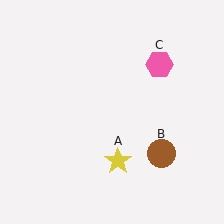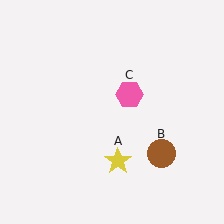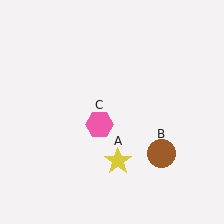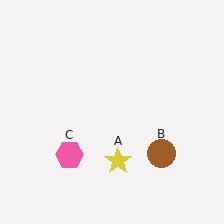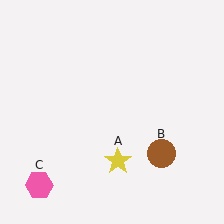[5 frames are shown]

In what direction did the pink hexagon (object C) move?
The pink hexagon (object C) moved down and to the left.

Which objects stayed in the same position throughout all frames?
Yellow star (object A) and brown circle (object B) remained stationary.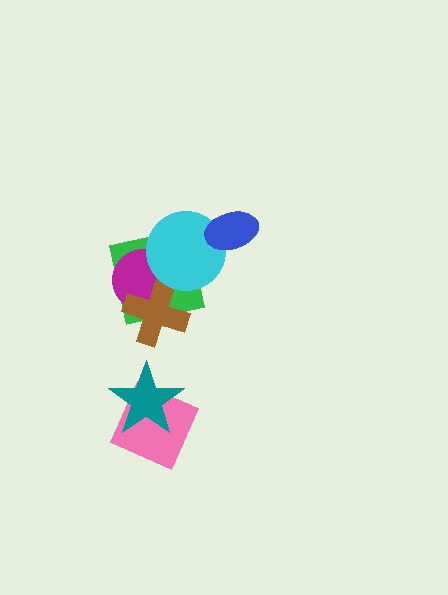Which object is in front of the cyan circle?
The blue ellipse is in front of the cyan circle.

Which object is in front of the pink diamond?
The teal star is in front of the pink diamond.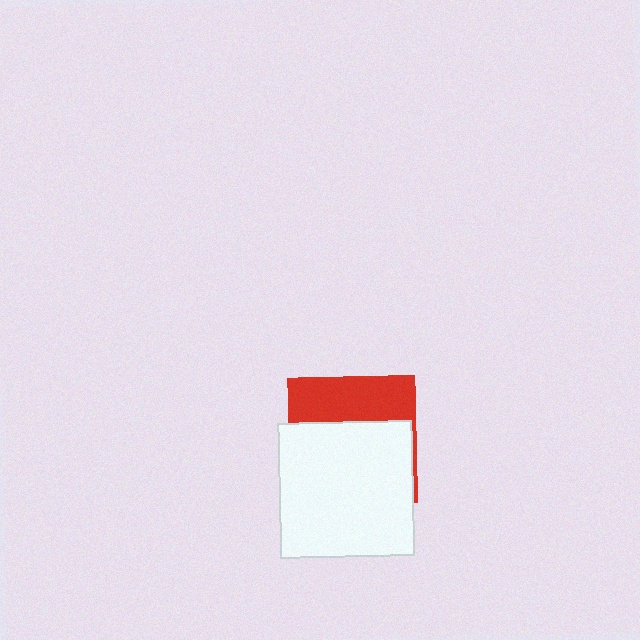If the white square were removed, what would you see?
You would see the complete red square.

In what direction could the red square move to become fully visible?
The red square could move up. That would shift it out from behind the white square entirely.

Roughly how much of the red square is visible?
A small part of it is visible (roughly 36%).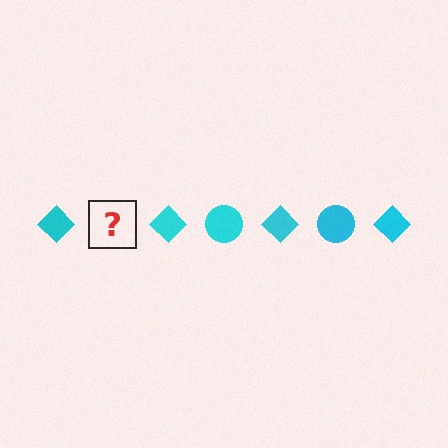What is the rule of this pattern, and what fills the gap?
The rule is that the pattern cycles through diamond, circle shapes in cyan. The gap should be filled with a cyan circle.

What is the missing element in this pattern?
The missing element is a cyan circle.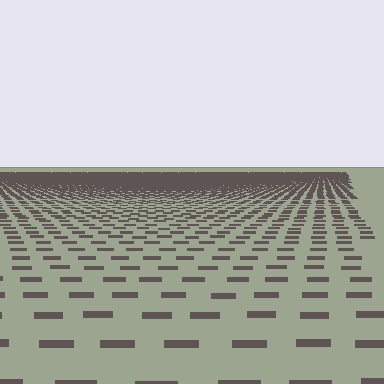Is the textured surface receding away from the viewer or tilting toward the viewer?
The surface is receding away from the viewer. Texture elements get smaller and denser toward the top.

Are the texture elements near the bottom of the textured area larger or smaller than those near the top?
Larger. Near the bottom, elements are closer to the viewer and appear at a bigger on-screen size.